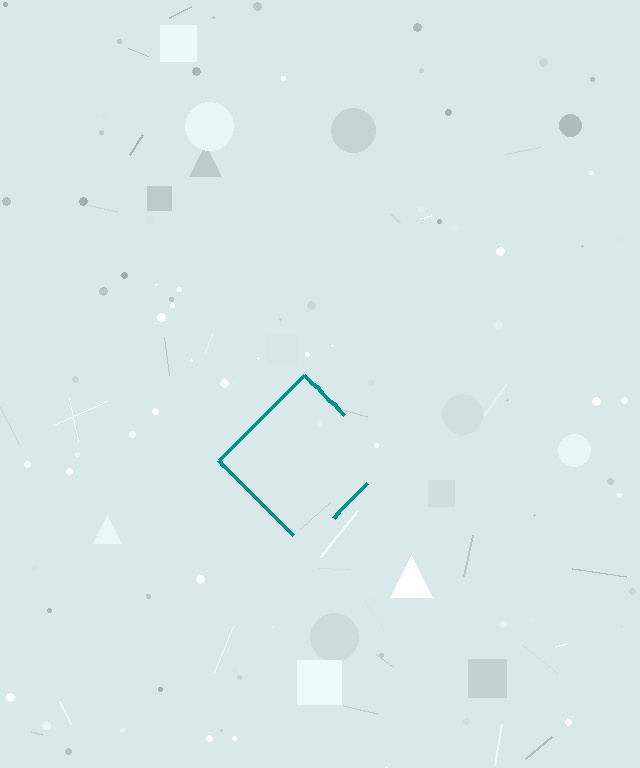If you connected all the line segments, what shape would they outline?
They would outline a diamond.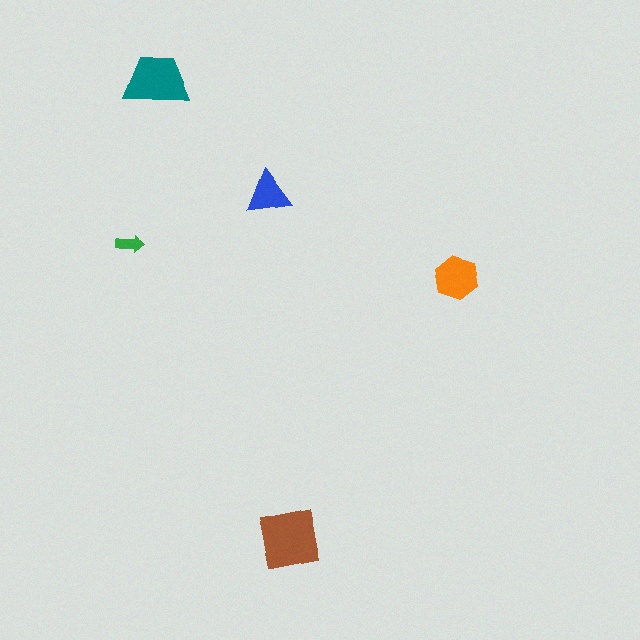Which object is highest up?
The teal trapezoid is topmost.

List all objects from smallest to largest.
The green arrow, the blue triangle, the orange hexagon, the teal trapezoid, the brown square.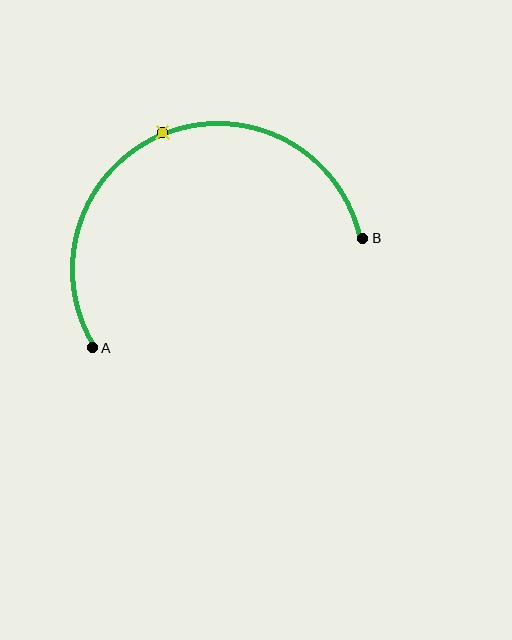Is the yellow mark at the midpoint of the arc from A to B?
Yes. The yellow mark lies on the arc at equal arc-length from both A and B — it is the arc midpoint.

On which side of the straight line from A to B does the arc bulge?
The arc bulges above the straight line connecting A and B.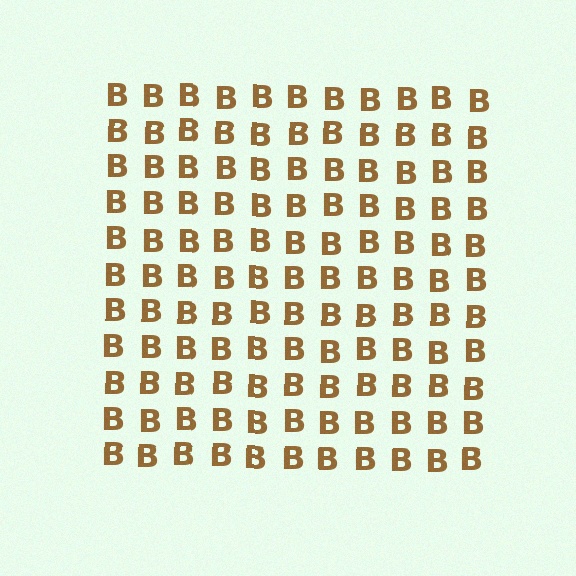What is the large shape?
The large shape is a square.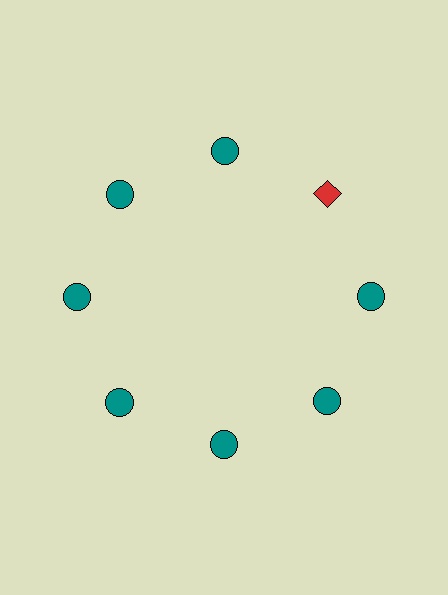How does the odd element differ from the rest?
It differs in both color (red instead of teal) and shape (diamond instead of circle).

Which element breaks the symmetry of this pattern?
The red diamond at roughly the 2 o'clock position breaks the symmetry. All other shapes are teal circles.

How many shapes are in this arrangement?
There are 8 shapes arranged in a ring pattern.